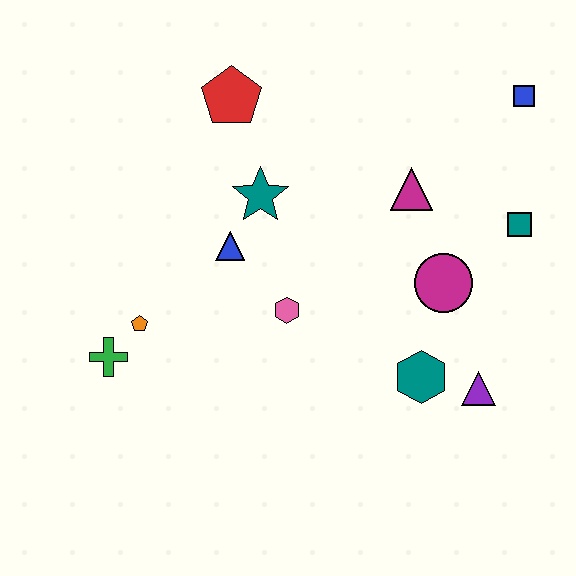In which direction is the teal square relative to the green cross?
The teal square is to the right of the green cross.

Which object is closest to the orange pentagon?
The green cross is closest to the orange pentagon.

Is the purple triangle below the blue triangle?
Yes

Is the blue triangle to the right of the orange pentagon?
Yes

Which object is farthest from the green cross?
The blue square is farthest from the green cross.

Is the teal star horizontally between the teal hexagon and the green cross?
Yes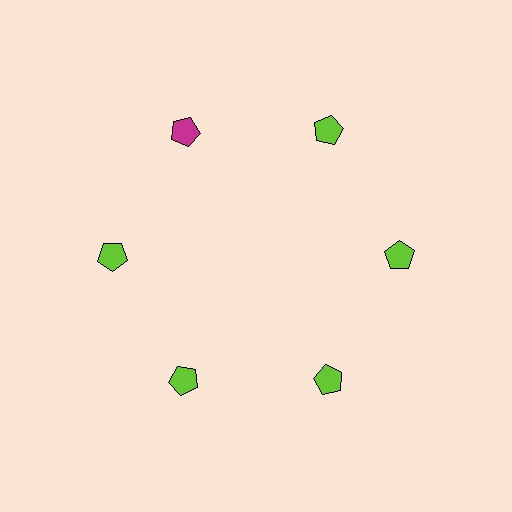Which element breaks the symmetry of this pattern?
The magenta pentagon at roughly the 11 o'clock position breaks the symmetry. All other shapes are lime pentagons.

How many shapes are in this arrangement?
There are 6 shapes arranged in a ring pattern.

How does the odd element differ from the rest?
It has a different color: magenta instead of lime.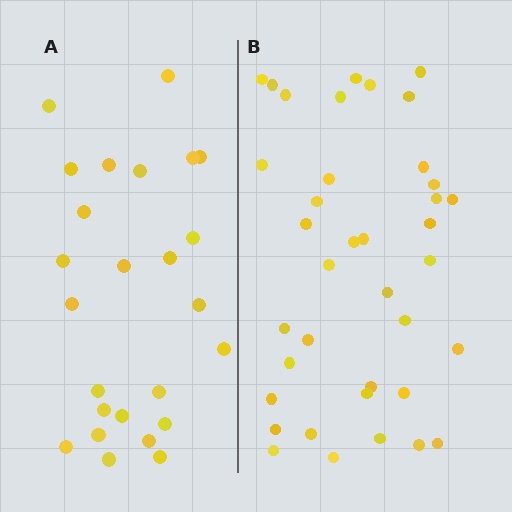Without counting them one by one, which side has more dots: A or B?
Region B (the right region) has more dots.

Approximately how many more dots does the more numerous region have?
Region B has approximately 15 more dots than region A.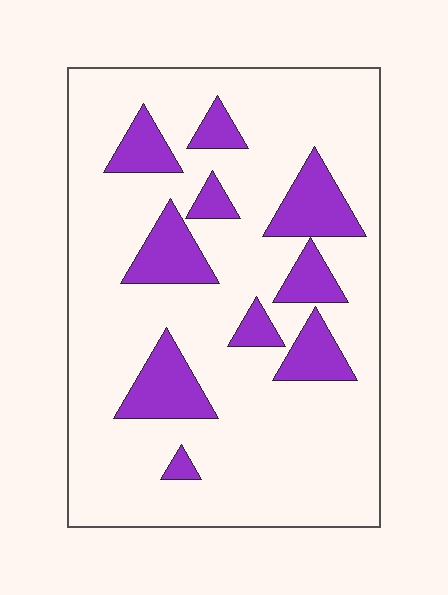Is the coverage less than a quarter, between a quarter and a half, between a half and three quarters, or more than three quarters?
Less than a quarter.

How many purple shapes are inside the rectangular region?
10.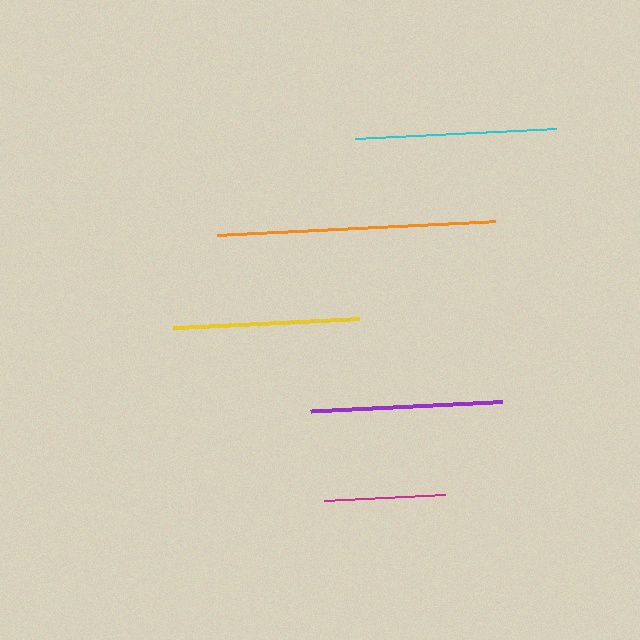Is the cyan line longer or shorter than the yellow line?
The cyan line is longer than the yellow line.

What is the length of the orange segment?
The orange segment is approximately 279 pixels long.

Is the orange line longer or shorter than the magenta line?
The orange line is longer than the magenta line.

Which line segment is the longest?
The orange line is the longest at approximately 279 pixels.